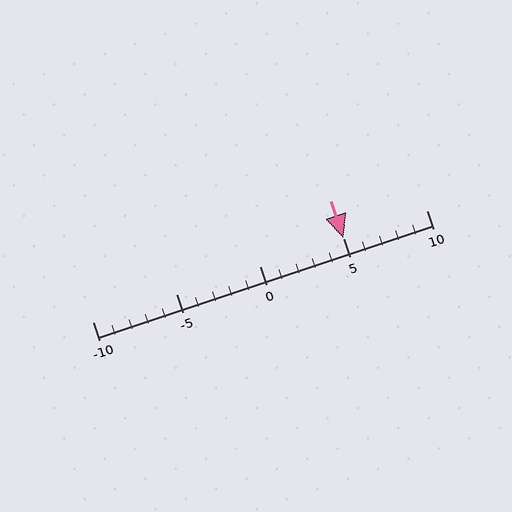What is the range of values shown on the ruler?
The ruler shows values from -10 to 10.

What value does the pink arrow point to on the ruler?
The pink arrow points to approximately 5.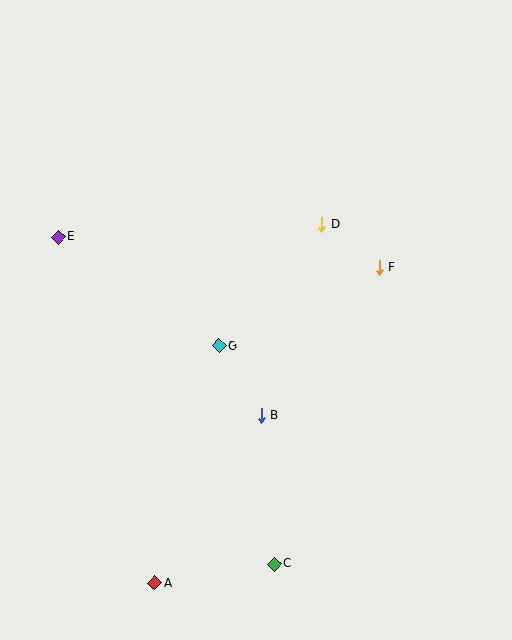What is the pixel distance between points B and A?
The distance between B and A is 199 pixels.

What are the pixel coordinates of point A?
Point A is at (155, 583).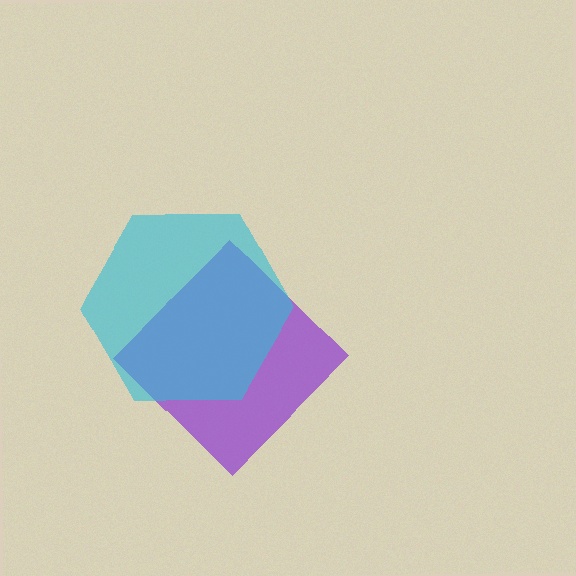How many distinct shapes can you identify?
There are 2 distinct shapes: a purple diamond, a cyan hexagon.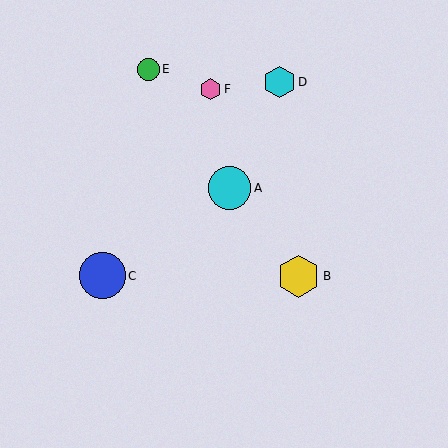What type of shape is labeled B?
Shape B is a yellow hexagon.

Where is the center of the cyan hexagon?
The center of the cyan hexagon is at (279, 82).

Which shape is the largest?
The blue circle (labeled C) is the largest.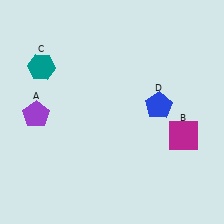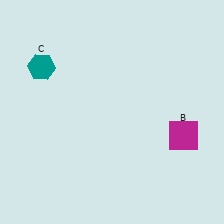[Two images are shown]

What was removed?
The blue pentagon (D), the purple pentagon (A) were removed in Image 2.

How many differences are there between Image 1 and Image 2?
There are 2 differences between the two images.